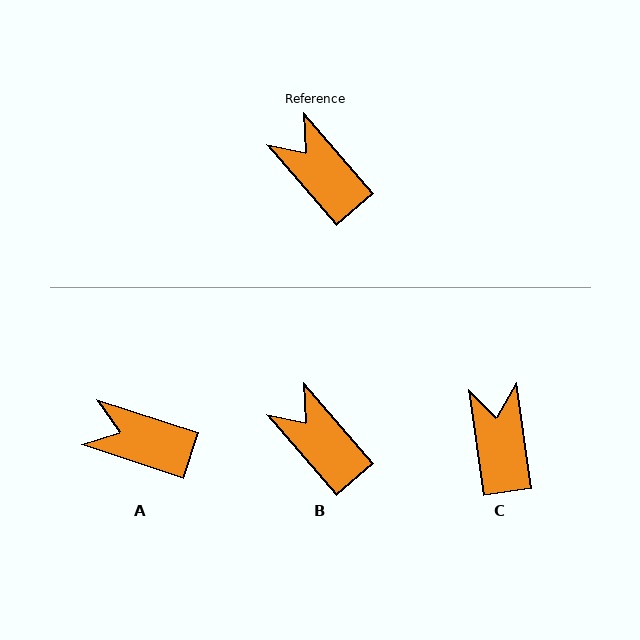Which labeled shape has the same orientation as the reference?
B.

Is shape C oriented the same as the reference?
No, it is off by about 33 degrees.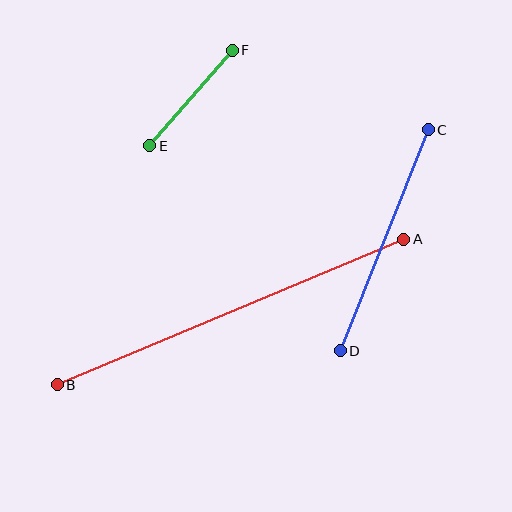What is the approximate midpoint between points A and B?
The midpoint is at approximately (230, 312) pixels.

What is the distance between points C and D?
The distance is approximately 238 pixels.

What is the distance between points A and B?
The distance is approximately 376 pixels.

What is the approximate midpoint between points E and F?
The midpoint is at approximately (191, 98) pixels.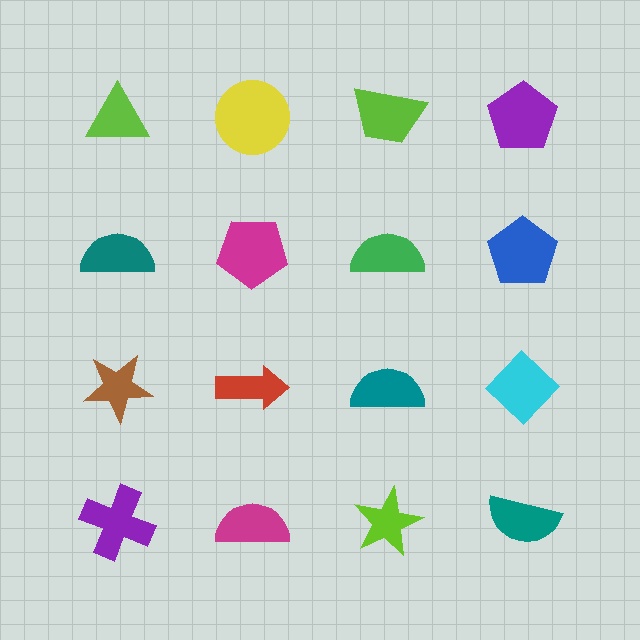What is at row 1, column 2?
A yellow circle.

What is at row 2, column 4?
A blue pentagon.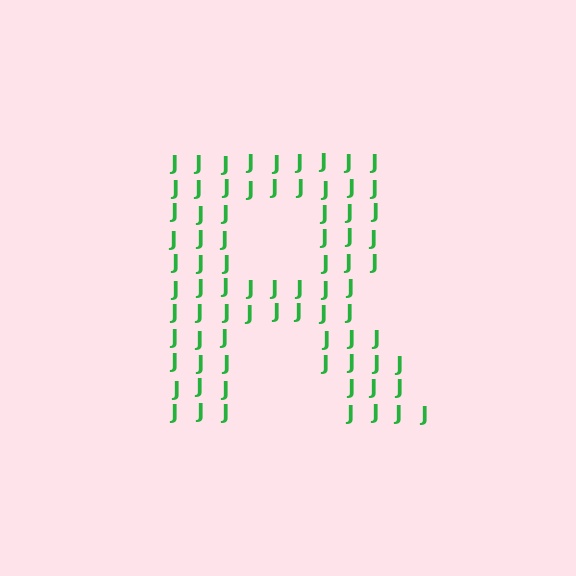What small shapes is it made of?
It is made of small letter J's.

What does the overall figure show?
The overall figure shows the letter R.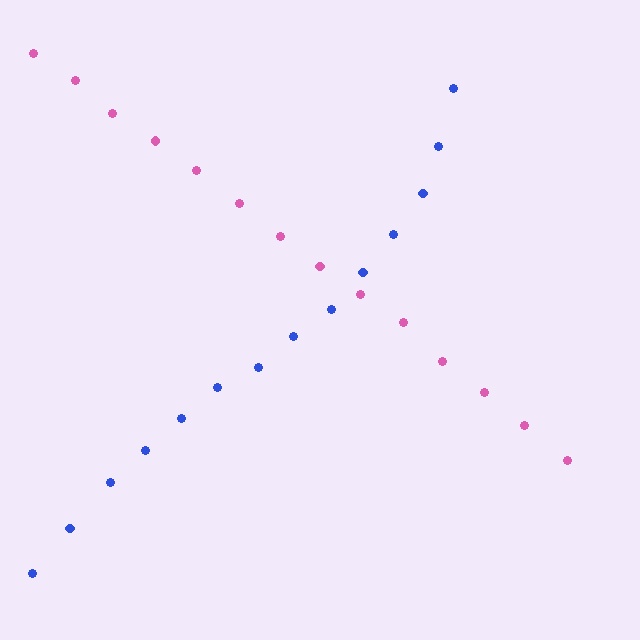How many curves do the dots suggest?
There are 2 distinct paths.